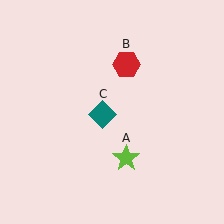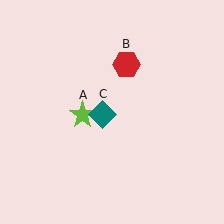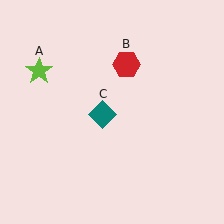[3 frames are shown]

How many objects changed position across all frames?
1 object changed position: lime star (object A).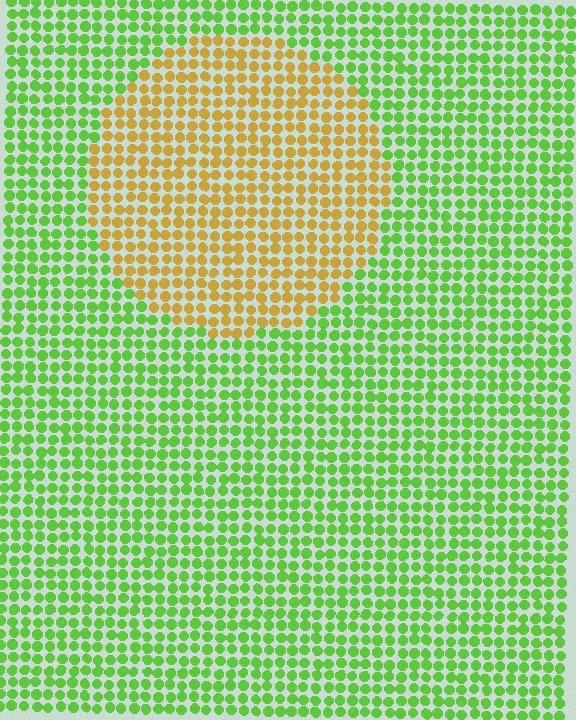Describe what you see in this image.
The image is filled with small lime elements in a uniform arrangement. A circle-shaped region is visible where the elements are tinted to a slightly different hue, forming a subtle color boundary.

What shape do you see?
I see a circle.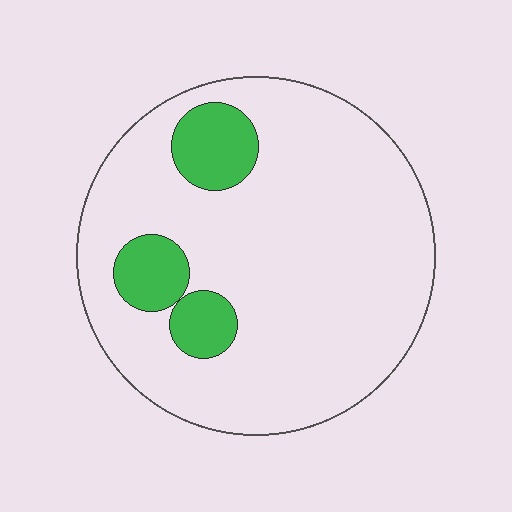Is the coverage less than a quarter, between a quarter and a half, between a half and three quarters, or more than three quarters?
Less than a quarter.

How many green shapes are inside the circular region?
3.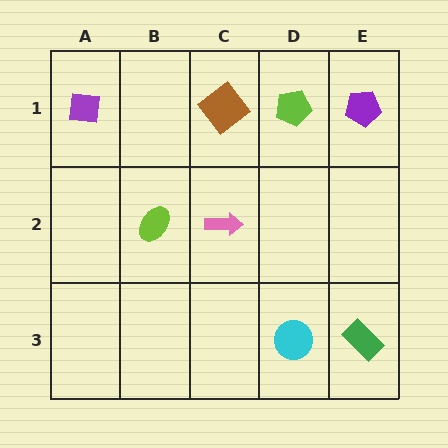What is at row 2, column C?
A pink arrow.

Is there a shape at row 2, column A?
No, that cell is empty.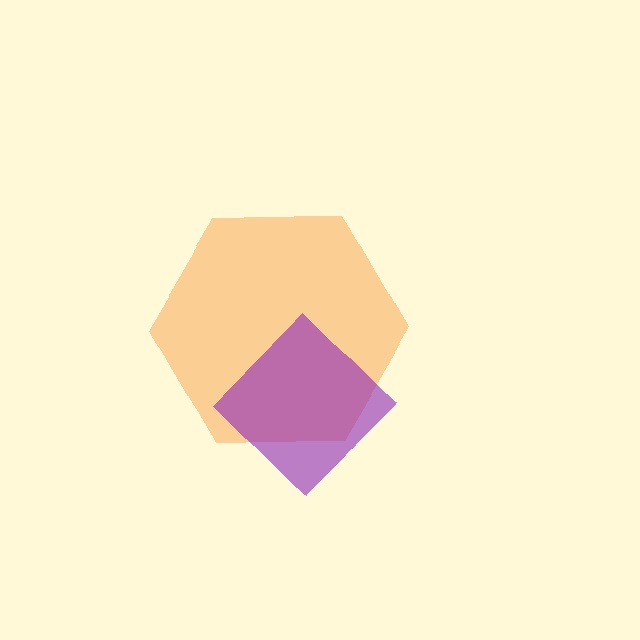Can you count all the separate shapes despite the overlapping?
Yes, there are 2 separate shapes.